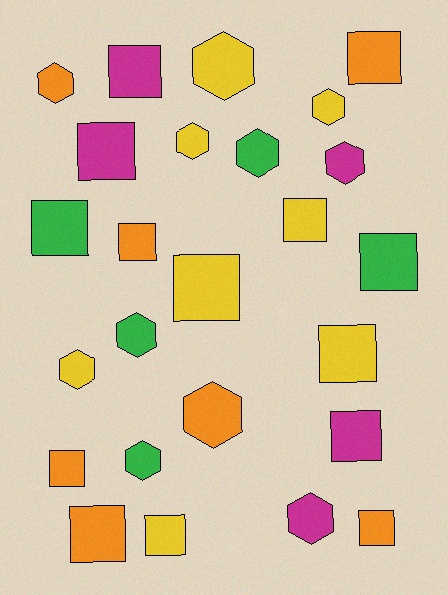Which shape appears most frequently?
Square, with 14 objects.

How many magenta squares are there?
There are 3 magenta squares.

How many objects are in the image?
There are 25 objects.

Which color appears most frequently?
Yellow, with 8 objects.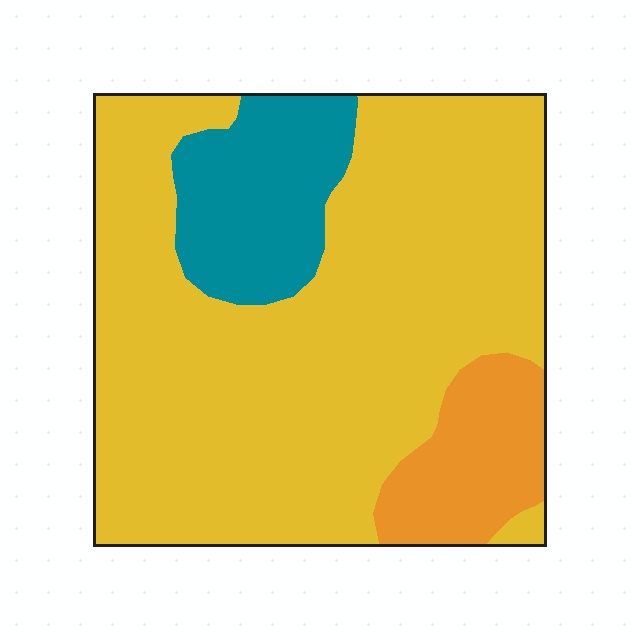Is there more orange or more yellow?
Yellow.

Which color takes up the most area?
Yellow, at roughly 75%.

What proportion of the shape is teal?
Teal covers around 15% of the shape.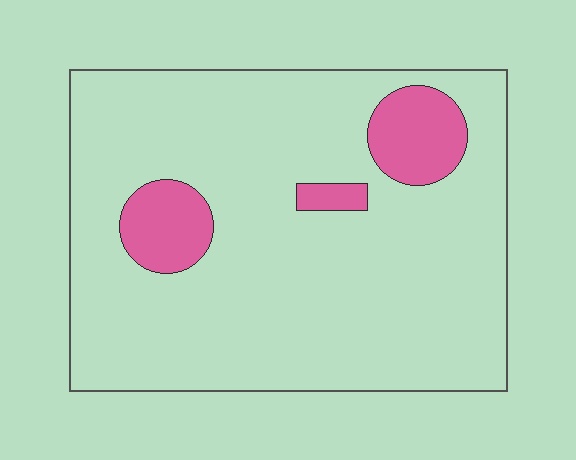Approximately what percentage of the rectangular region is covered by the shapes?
Approximately 10%.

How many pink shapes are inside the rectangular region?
3.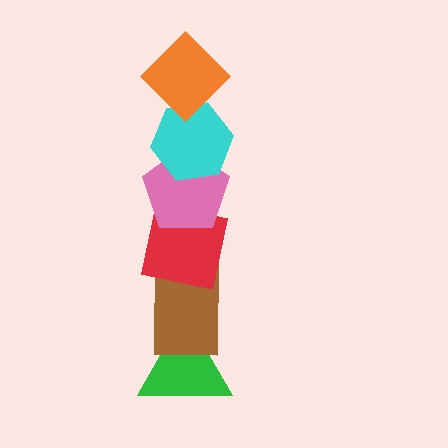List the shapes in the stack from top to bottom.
From top to bottom: the orange diamond, the cyan hexagon, the pink pentagon, the red square, the brown rectangle, the green triangle.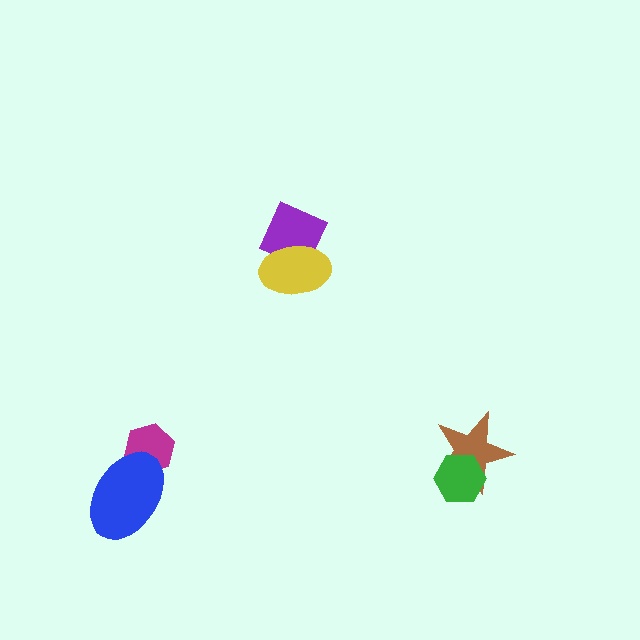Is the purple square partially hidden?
Yes, it is partially covered by another shape.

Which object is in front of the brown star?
The green hexagon is in front of the brown star.